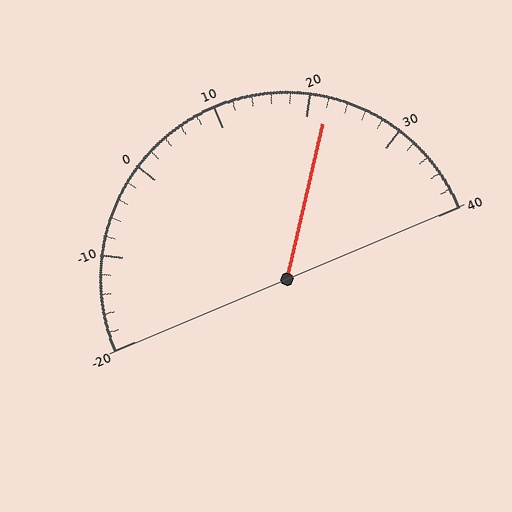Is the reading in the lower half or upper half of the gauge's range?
The reading is in the upper half of the range (-20 to 40).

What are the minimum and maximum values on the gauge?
The gauge ranges from -20 to 40.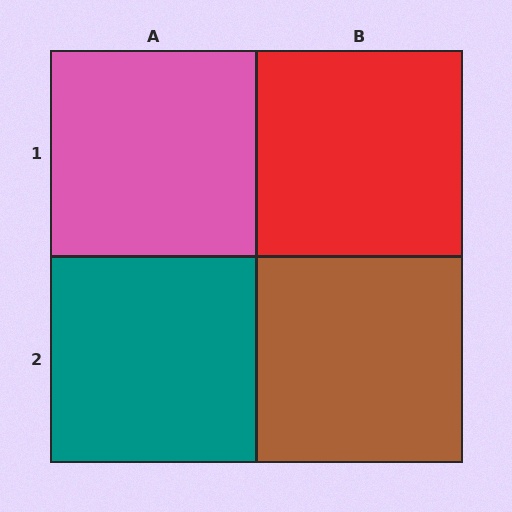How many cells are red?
1 cell is red.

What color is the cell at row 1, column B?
Red.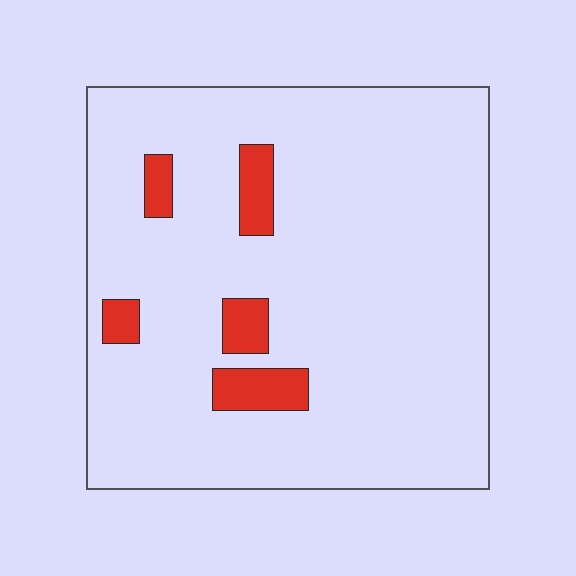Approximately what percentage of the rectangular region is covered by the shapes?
Approximately 10%.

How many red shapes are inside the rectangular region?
5.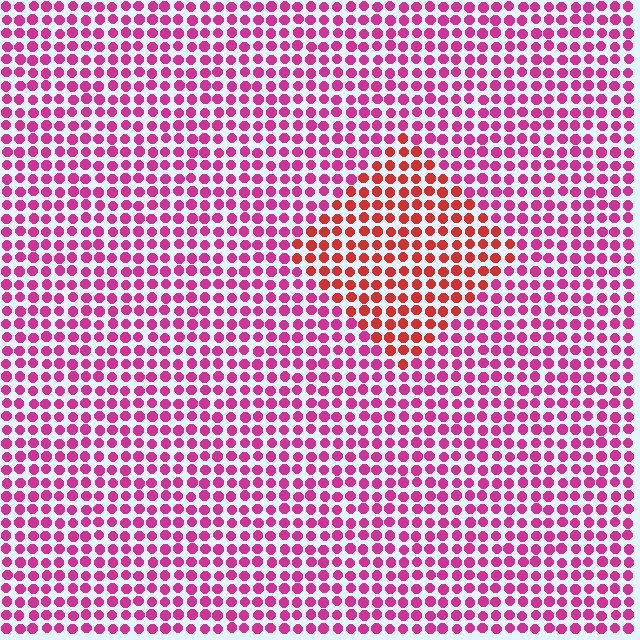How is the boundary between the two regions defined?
The boundary is defined purely by a slight shift in hue (about 38 degrees). Spacing, size, and orientation are identical on both sides.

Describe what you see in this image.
The image is filled with small magenta elements in a uniform arrangement. A diamond-shaped region is visible where the elements are tinted to a slightly different hue, forming a subtle color boundary.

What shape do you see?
I see a diamond.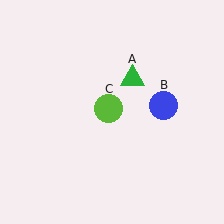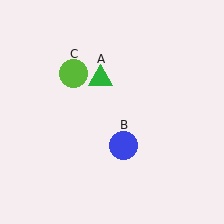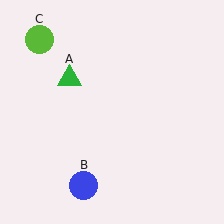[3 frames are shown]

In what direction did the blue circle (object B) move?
The blue circle (object B) moved down and to the left.